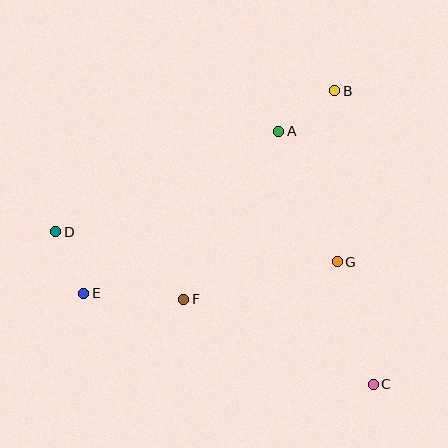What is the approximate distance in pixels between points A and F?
The distance between A and F is approximately 193 pixels.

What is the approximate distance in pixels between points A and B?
The distance between A and B is approximately 69 pixels.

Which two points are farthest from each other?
Points C and D are farthest from each other.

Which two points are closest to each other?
Points D and E are closest to each other.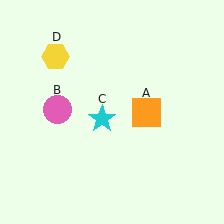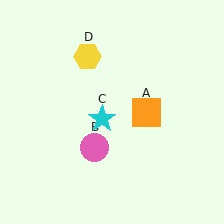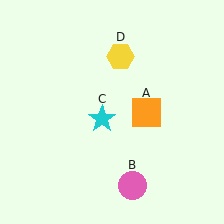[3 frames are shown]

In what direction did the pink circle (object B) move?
The pink circle (object B) moved down and to the right.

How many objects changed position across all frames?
2 objects changed position: pink circle (object B), yellow hexagon (object D).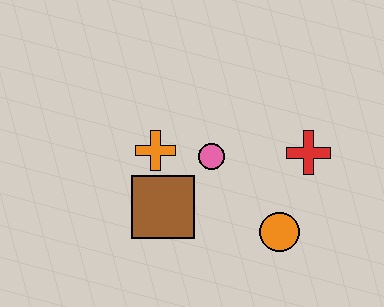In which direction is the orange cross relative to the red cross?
The orange cross is to the left of the red cross.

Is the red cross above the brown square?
Yes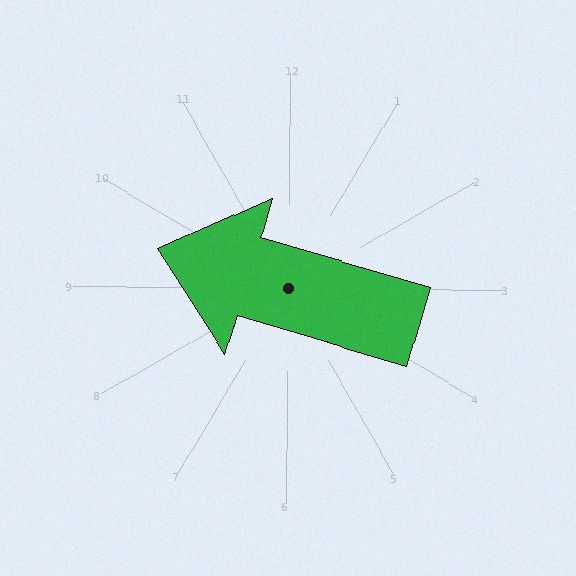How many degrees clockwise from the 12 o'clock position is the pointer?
Approximately 286 degrees.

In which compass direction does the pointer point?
West.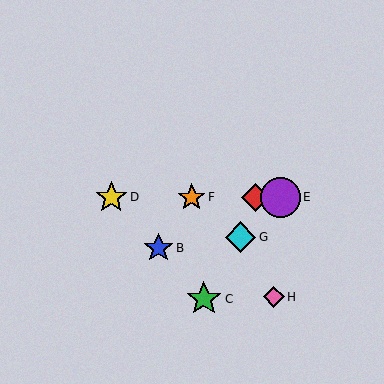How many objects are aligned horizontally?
4 objects (A, D, E, F) are aligned horizontally.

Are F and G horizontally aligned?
No, F is at y≈197 and G is at y≈237.